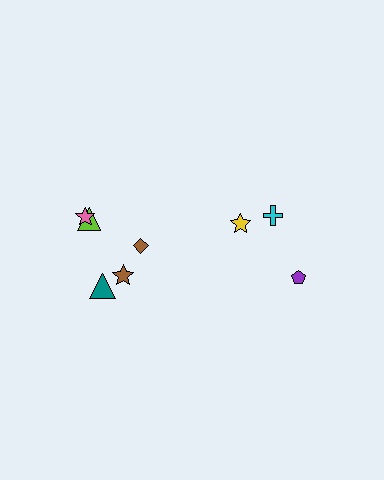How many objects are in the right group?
There are 3 objects.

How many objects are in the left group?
There are 5 objects.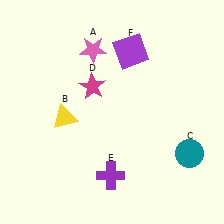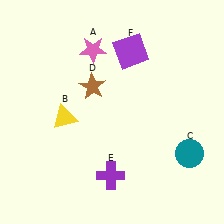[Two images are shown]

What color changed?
The star (D) changed from magenta in Image 1 to brown in Image 2.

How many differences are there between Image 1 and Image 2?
There is 1 difference between the two images.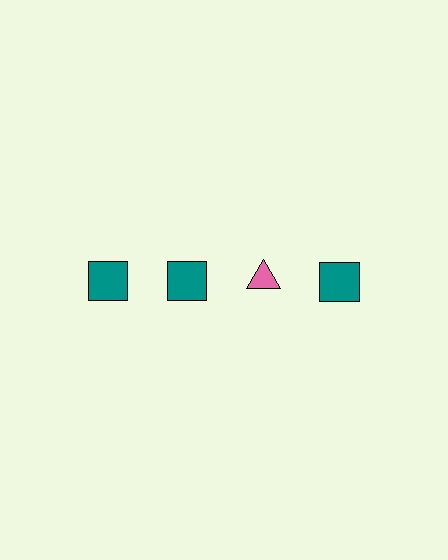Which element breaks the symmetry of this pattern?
The pink triangle in the top row, center column breaks the symmetry. All other shapes are teal squares.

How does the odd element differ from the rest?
It differs in both color (pink instead of teal) and shape (triangle instead of square).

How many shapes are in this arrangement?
There are 4 shapes arranged in a grid pattern.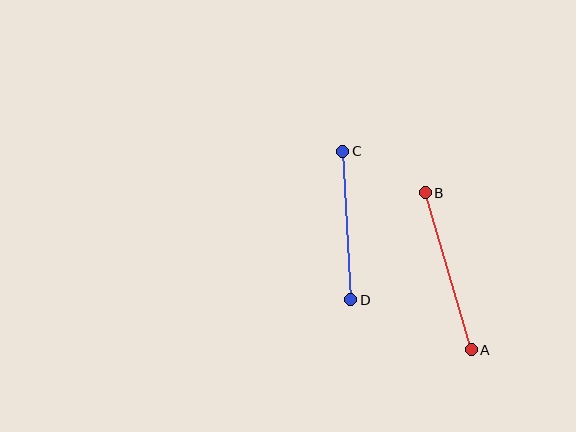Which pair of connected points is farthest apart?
Points A and B are farthest apart.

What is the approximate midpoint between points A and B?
The midpoint is at approximately (448, 271) pixels.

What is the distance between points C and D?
The distance is approximately 149 pixels.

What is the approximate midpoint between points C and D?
The midpoint is at approximately (347, 225) pixels.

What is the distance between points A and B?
The distance is approximately 164 pixels.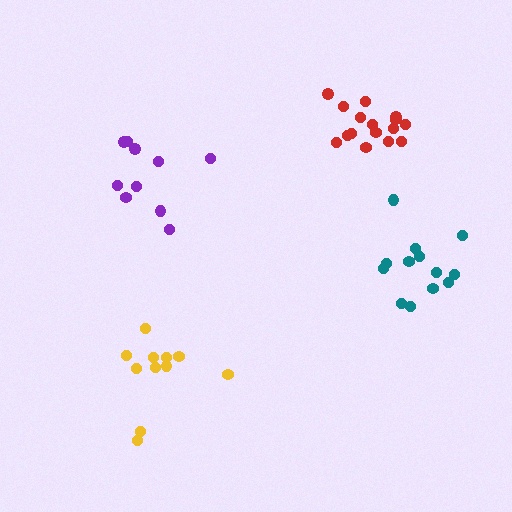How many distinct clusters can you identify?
There are 4 distinct clusters.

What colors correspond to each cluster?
The clusters are colored: red, purple, teal, yellow.